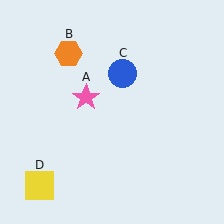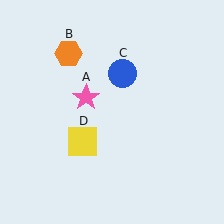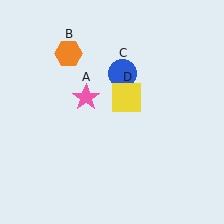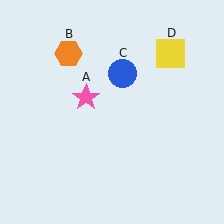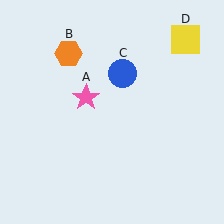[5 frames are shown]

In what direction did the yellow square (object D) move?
The yellow square (object D) moved up and to the right.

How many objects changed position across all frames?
1 object changed position: yellow square (object D).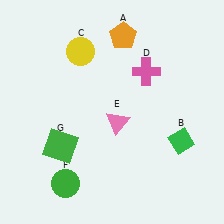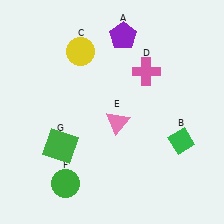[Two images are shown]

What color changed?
The pentagon (A) changed from orange in Image 1 to purple in Image 2.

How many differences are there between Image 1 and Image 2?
There is 1 difference between the two images.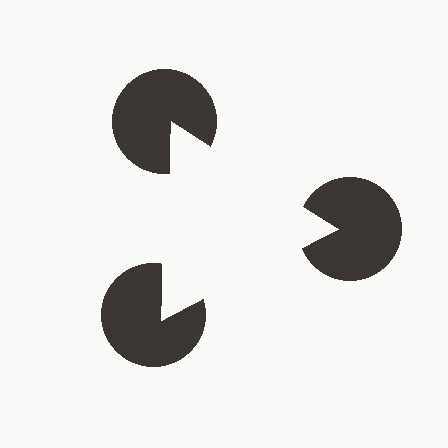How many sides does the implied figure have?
3 sides.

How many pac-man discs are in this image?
There are 3 — one at each vertex of the illusory triangle.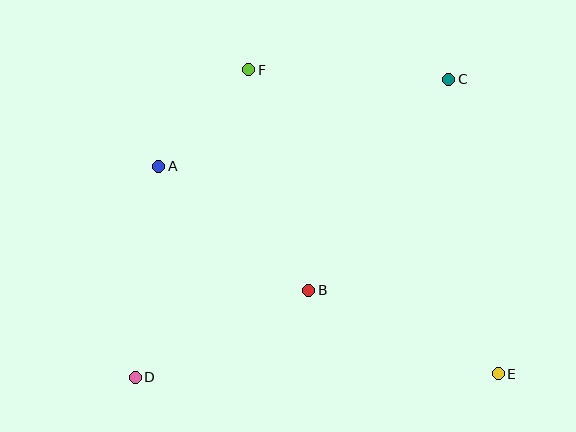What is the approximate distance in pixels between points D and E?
The distance between D and E is approximately 363 pixels.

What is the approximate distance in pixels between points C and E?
The distance between C and E is approximately 299 pixels.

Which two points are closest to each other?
Points A and F are closest to each other.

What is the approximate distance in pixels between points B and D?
The distance between B and D is approximately 194 pixels.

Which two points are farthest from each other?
Points C and D are farthest from each other.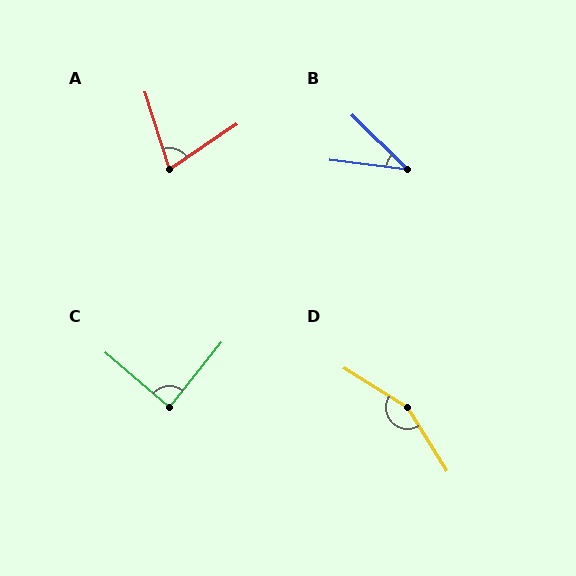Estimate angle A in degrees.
Approximately 73 degrees.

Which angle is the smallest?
B, at approximately 37 degrees.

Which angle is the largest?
D, at approximately 154 degrees.